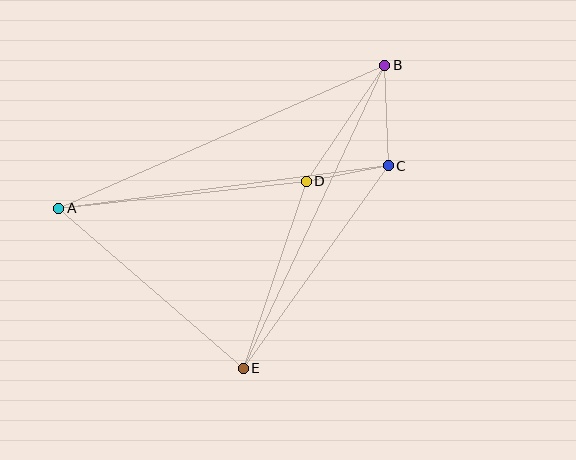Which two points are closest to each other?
Points C and D are closest to each other.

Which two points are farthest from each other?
Points A and B are farthest from each other.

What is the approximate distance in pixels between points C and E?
The distance between C and E is approximately 249 pixels.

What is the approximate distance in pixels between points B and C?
The distance between B and C is approximately 100 pixels.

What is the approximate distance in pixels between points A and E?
The distance between A and E is approximately 244 pixels.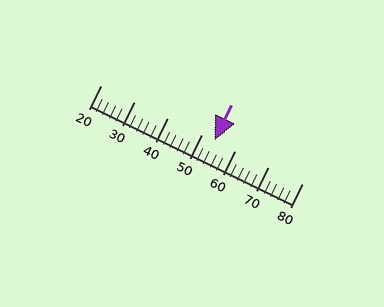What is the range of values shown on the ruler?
The ruler shows values from 20 to 80.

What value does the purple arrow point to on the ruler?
The purple arrow points to approximately 54.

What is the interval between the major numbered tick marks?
The major tick marks are spaced 10 units apart.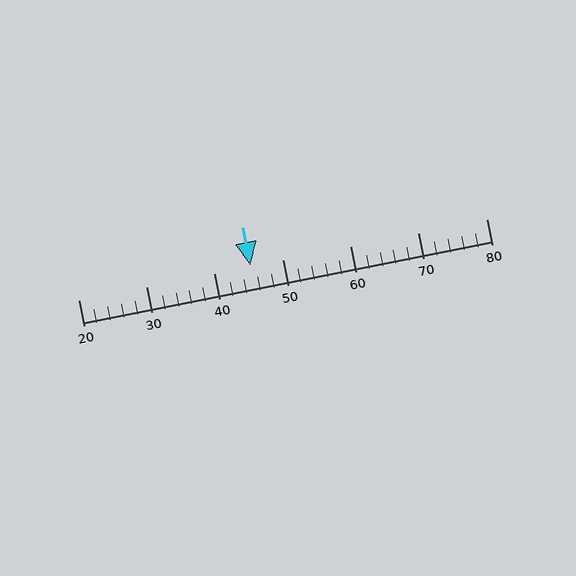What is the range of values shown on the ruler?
The ruler shows values from 20 to 80.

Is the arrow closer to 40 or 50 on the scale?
The arrow is closer to 50.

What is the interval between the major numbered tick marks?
The major tick marks are spaced 10 units apart.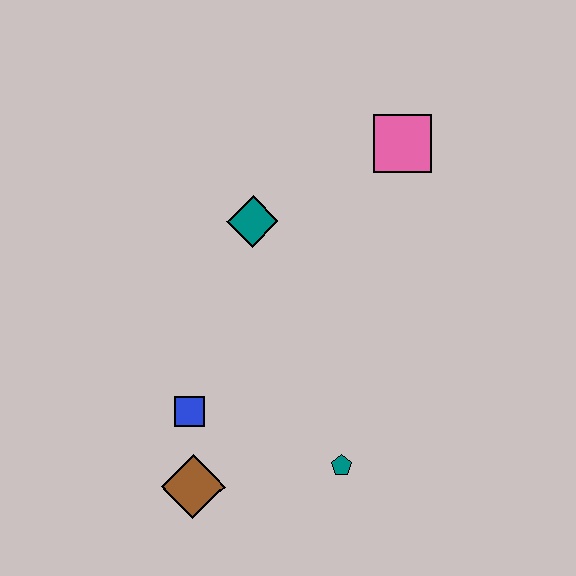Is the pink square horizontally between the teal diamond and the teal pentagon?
No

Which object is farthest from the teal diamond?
The brown diamond is farthest from the teal diamond.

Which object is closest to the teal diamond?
The pink square is closest to the teal diamond.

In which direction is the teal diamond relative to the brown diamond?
The teal diamond is above the brown diamond.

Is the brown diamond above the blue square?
No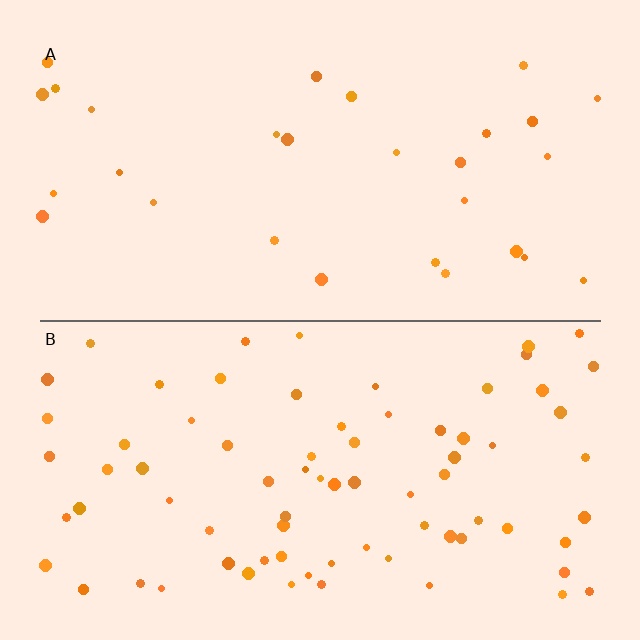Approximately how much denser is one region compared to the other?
Approximately 2.6× — region B over region A.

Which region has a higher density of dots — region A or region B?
B (the bottom).